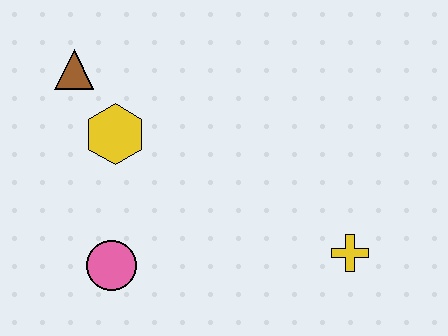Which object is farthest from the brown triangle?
The yellow cross is farthest from the brown triangle.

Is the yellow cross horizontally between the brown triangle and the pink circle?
No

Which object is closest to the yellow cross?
The pink circle is closest to the yellow cross.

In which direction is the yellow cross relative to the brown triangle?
The yellow cross is to the right of the brown triangle.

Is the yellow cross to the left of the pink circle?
No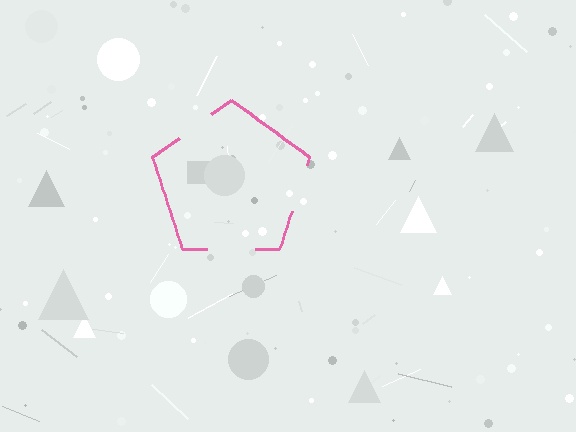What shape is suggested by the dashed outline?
The dashed outline suggests a pentagon.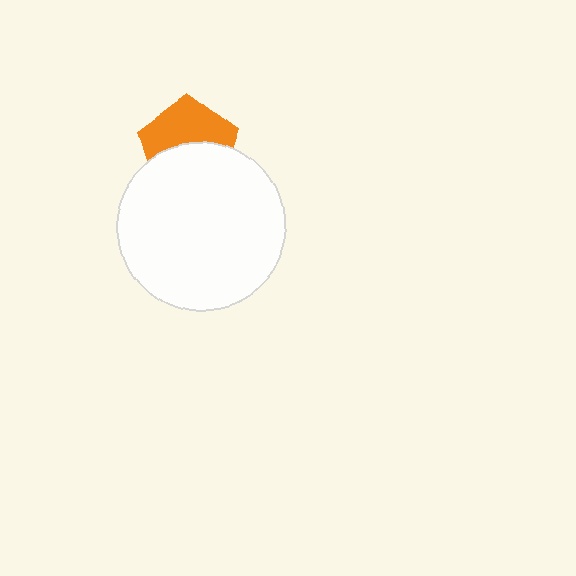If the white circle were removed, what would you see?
You would see the complete orange pentagon.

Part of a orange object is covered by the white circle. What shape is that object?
It is a pentagon.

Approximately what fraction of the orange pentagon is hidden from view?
Roughly 49% of the orange pentagon is hidden behind the white circle.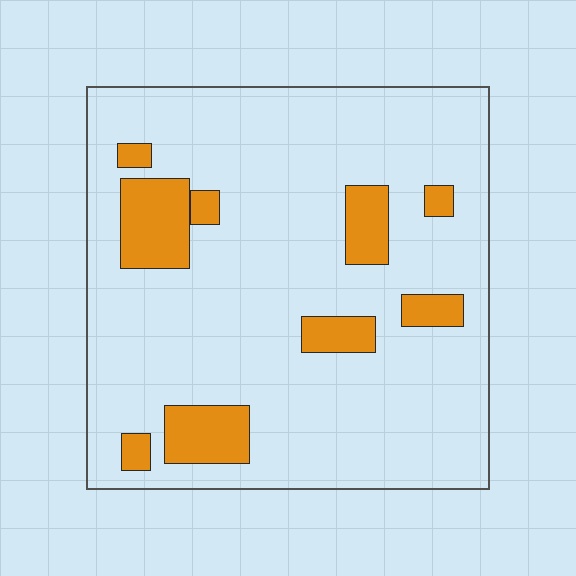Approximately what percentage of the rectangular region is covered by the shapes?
Approximately 15%.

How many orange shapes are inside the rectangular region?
9.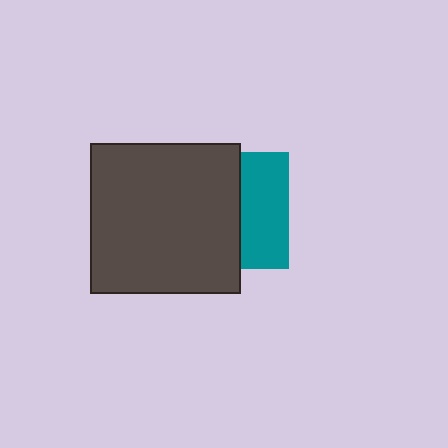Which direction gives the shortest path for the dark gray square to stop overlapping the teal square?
Moving left gives the shortest separation.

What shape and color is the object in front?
The object in front is a dark gray square.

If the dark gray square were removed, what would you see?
You would see the complete teal square.